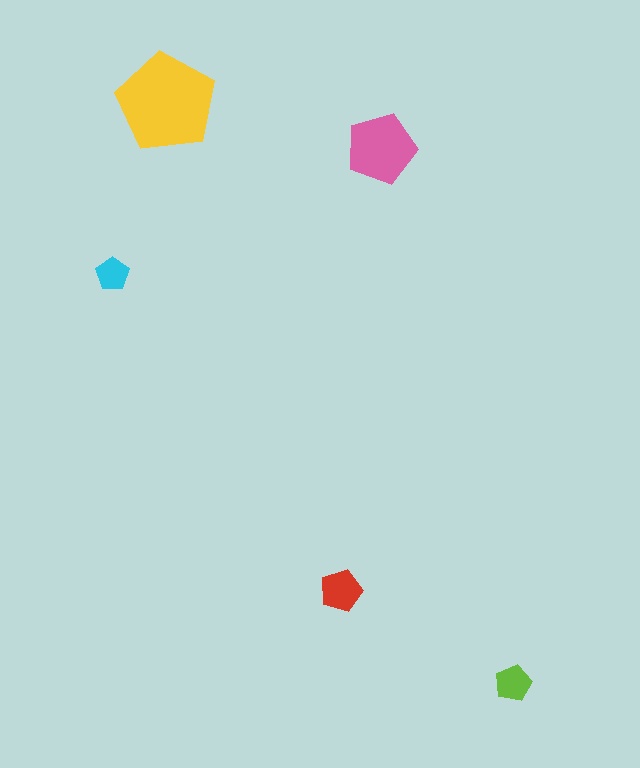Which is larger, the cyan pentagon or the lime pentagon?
The lime one.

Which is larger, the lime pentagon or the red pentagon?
The red one.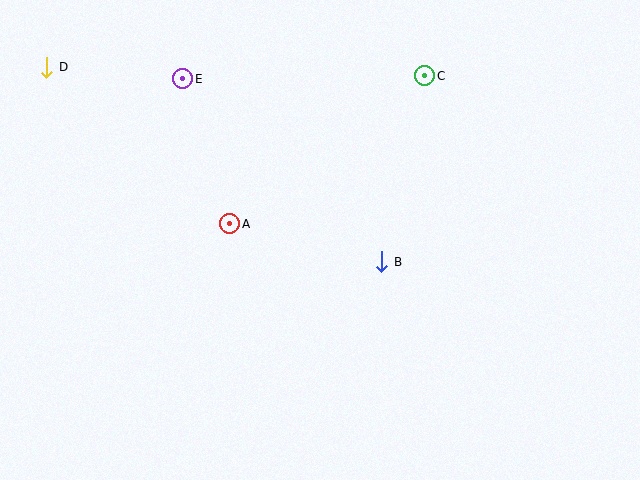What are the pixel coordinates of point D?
Point D is at (47, 67).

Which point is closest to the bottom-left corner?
Point A is closest to the bottom-left corner.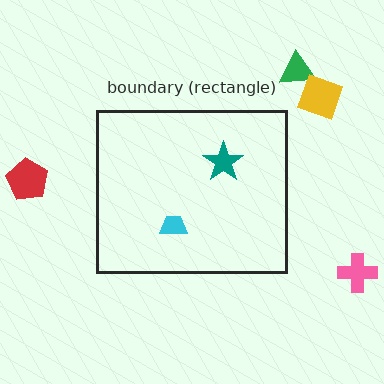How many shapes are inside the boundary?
2 inside, 4 outside.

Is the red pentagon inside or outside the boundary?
Outside.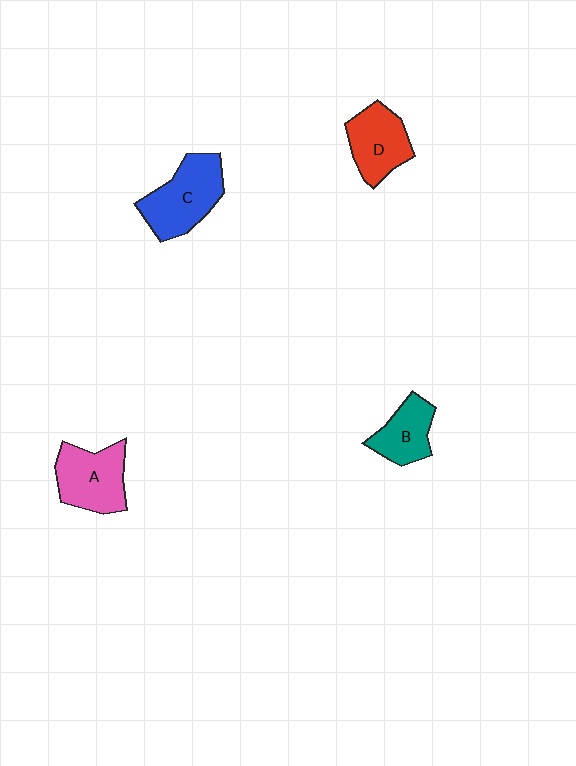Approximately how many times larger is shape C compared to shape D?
Approximately 1.3 times.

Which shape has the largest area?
Shape C (blue).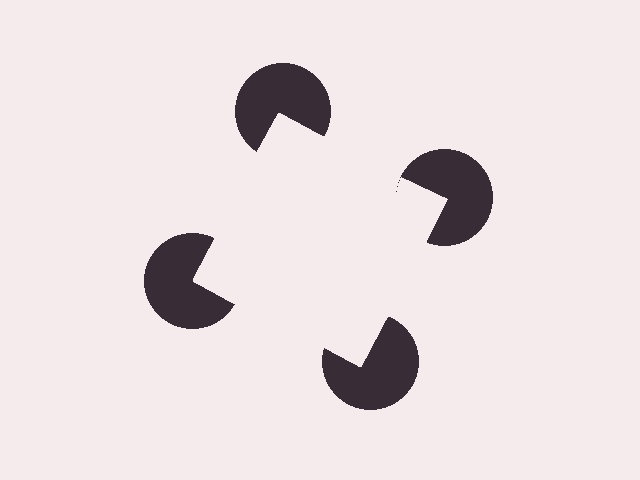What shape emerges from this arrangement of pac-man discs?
An illusory square — its edges are inferred from the aligned wedge cuts in the pac-man discs, not physically drawn.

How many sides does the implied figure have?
4 sides.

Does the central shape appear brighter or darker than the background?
It typically appears slightly brighter than the background, even though no actual brightness change is drawn.